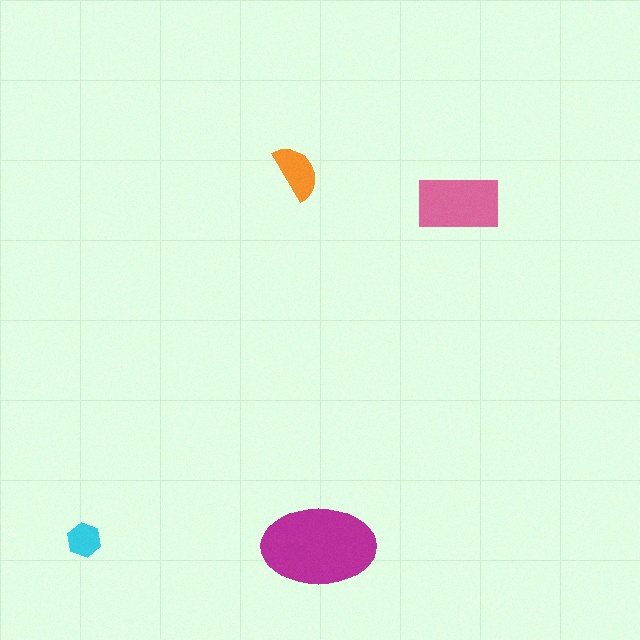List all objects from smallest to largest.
The cyan hexagon, the orange semicircle, the pink rectangle, the magenta ellipse.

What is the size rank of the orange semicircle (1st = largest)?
3rd.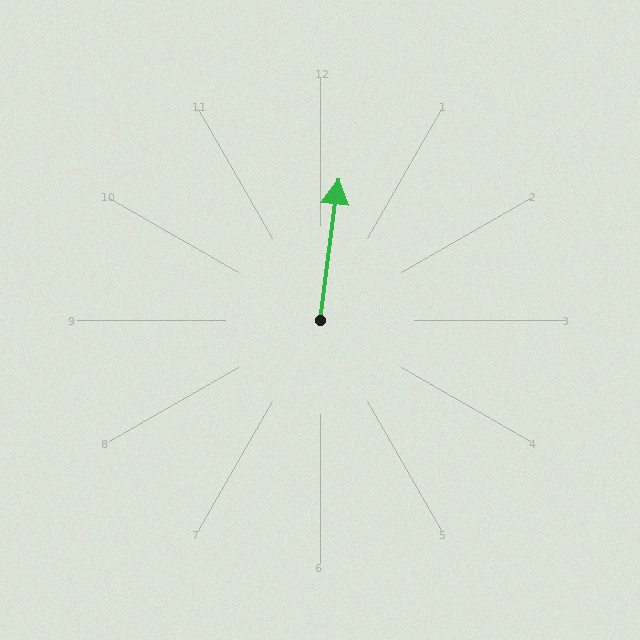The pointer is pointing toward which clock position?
Roughly 12 o'clock.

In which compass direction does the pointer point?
North.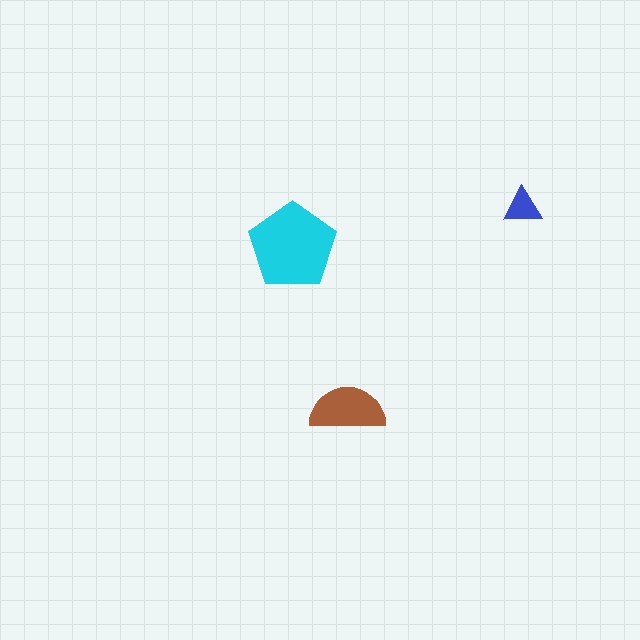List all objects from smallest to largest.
The blue triangle, the brown semicircle, the cyan pentagon.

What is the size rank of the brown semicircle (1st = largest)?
2nd.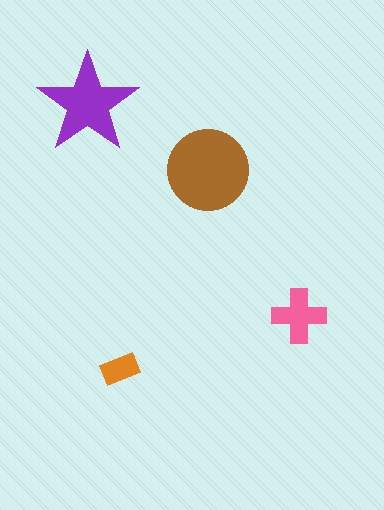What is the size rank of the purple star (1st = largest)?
2nd.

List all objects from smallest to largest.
The orange rectangle, the pink cross, the purple star, the brown circle.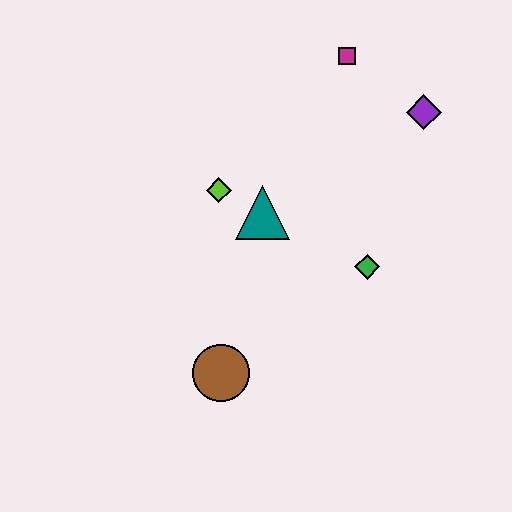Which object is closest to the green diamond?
The teal triangle is closest to the green diamond.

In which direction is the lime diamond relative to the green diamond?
The lime diamond is to the left of the green diamond.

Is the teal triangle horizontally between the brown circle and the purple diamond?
Yes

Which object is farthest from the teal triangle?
The purple diamond is farthest from the teal triangle.